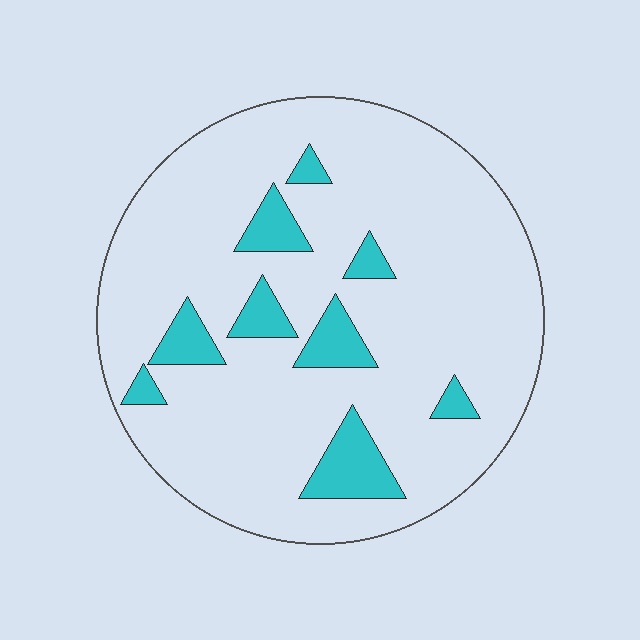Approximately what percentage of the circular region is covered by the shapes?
Approximately 15%.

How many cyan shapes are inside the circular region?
9.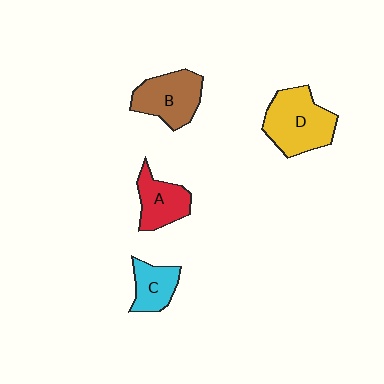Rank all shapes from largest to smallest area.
From largest to smallest: D (yellow), B (brown), A (red), C (cyan).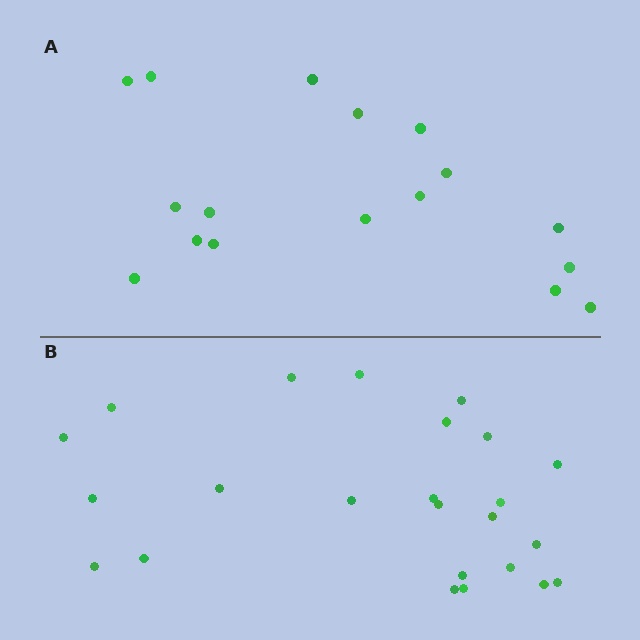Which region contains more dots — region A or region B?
Region B (the bottom region) has more dots.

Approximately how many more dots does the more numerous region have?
Region B has roughly 8 or so more dots than region A.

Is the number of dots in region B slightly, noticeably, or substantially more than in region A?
Region B has noticeably more, but not dramatically so. The ratio is roughly 1.4 to 1.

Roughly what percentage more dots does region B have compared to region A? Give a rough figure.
About 40% more.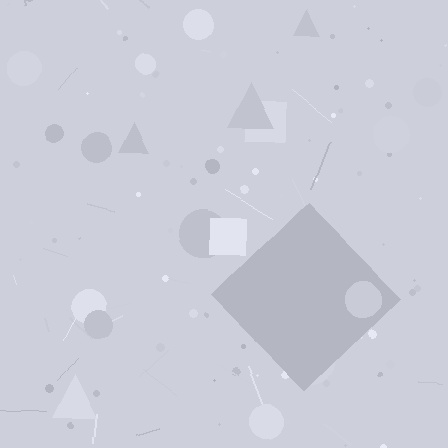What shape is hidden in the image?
A diamond is hidden in the image.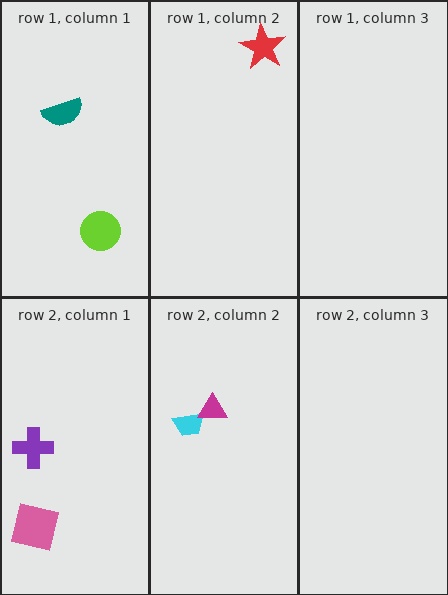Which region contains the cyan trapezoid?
The row 2, column 2 region.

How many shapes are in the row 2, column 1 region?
2.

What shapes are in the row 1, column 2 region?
The red star.